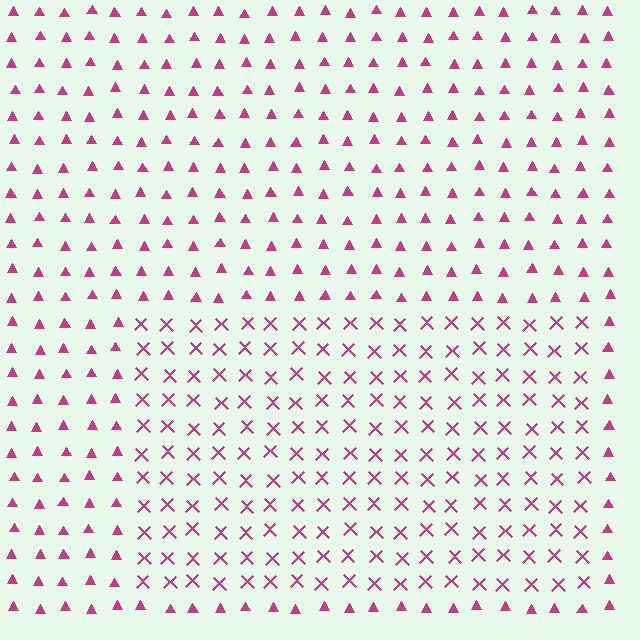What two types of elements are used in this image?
The image uses X marks inside the rectangle region and triangles outside it.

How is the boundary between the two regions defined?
The boundary is defined by a change in element shape: X marks inside vs. triangles outside. All elements share the same color and spacing.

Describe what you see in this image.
The image is filled with small magenta elements arranged in a uniform grid. A rectangle-shaped region contains X marks, while the surrounding area contains triangles. The boundary is defined purely by the change in element shape.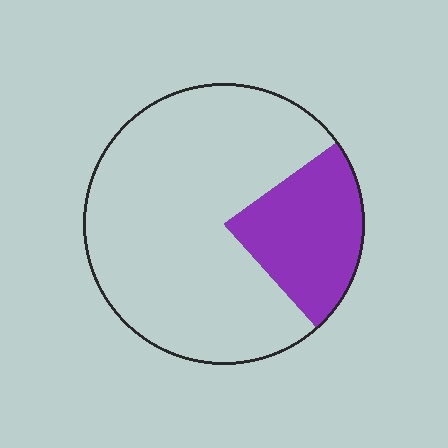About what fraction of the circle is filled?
About one quarter (1/4).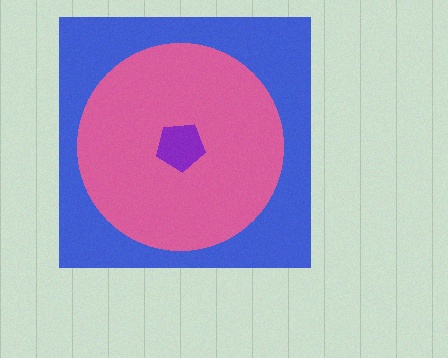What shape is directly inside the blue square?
The pink circle.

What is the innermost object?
The purple pentagon.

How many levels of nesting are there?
3.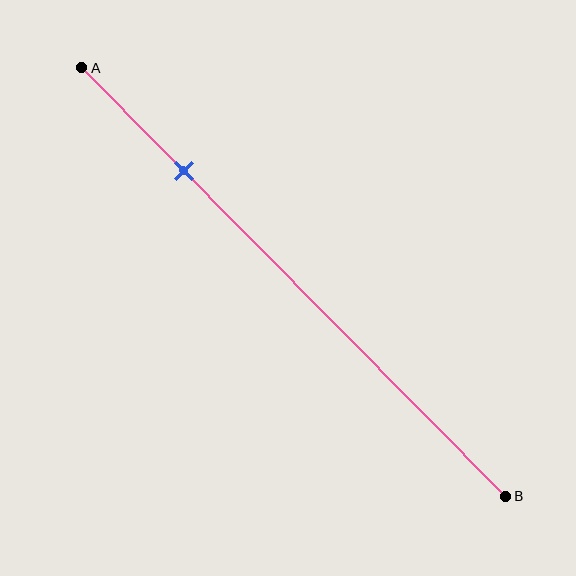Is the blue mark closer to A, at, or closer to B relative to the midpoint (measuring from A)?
The blue mark is closer to point A than the midpoint of segment AB.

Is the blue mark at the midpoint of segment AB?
No, the mark is at about 25% from A, not at the 50% midpoint.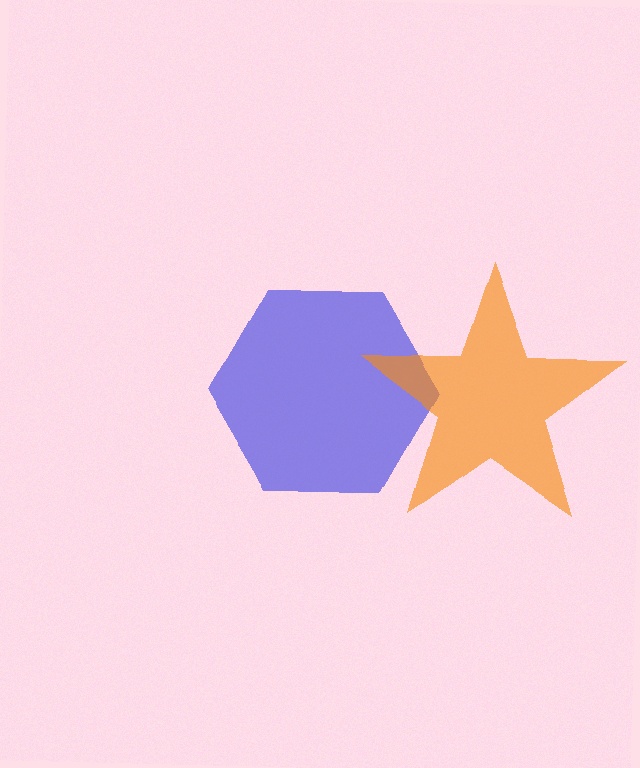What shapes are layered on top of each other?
The layered shapes are: a blue hexagon, an orange star.